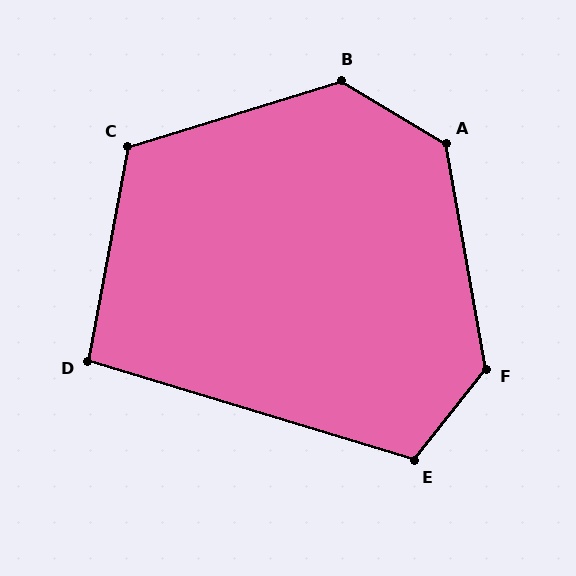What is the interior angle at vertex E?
Approximately 111 degrees (obtuse).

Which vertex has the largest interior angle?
F, at approximately 132 degrees.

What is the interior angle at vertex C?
Approximately 118 degrees (obtuse).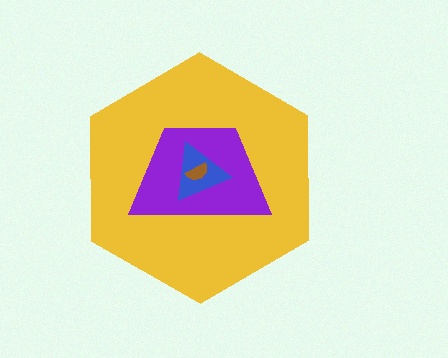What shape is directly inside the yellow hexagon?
The purple trapezoid.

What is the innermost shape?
The brown semicircle.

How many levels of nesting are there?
4.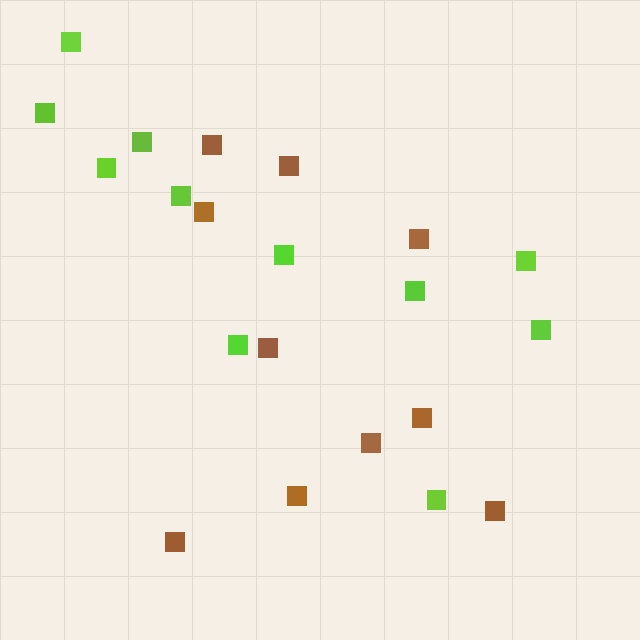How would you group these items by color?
There are 2 groups: one group of brown squares (10) and one group of lime squares (11).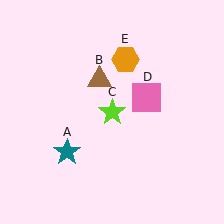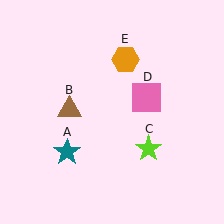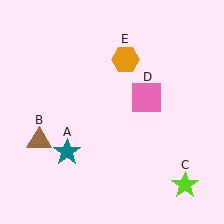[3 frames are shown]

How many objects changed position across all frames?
2 objects changed position: brown triangle (object B), lime star (object C).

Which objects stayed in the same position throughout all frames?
Teal star (object A) and pink square (object D) and orange hexagon (object E) remained stationary.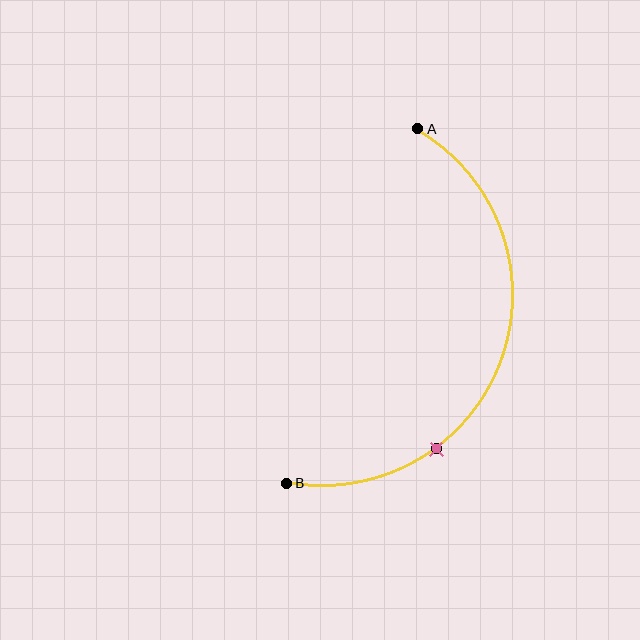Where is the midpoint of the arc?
The arc midpoint is the point on the curve farthest from the straight line joining A and B. It sits to the right of that line.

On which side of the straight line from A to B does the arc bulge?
The arc bulges to the right of the straight line connecting A and B.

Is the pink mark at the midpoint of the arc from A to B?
No. The pink mark lies on the arc but is closer to endpoint B. The arc midpoint would be at the point on the curve equidistant along the arc from both A and B.